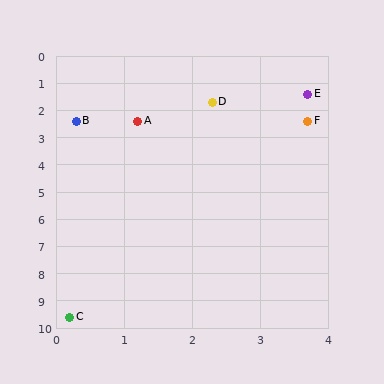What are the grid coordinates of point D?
Point D is at approximately (2.3, 1.7).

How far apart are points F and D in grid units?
Points F and D are about 1.6 grid units apart.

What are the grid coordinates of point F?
Point F is at approximately (3.7, 2.4).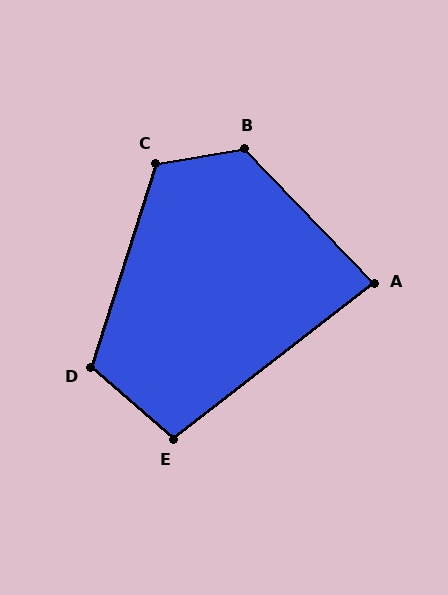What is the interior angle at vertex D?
Approximately 113 degrees (obtuse).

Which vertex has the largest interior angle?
B, at approximately 124 degrees.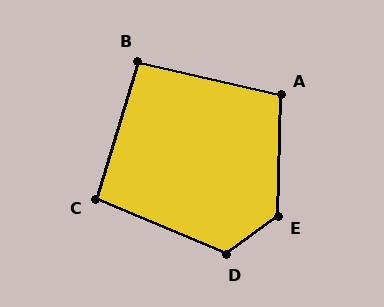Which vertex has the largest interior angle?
E, at approximately 128 degrees.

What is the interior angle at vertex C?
Approximately 96 degrees (obtuse).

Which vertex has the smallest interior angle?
B, at approximately 94 degrees.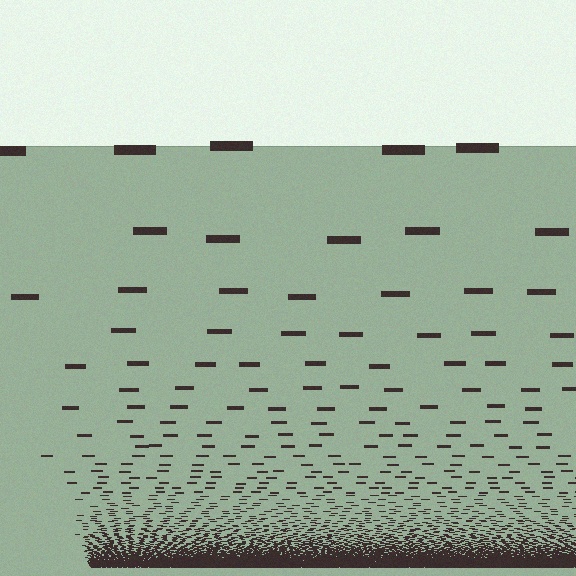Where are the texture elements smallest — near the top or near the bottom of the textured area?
Near the bottom.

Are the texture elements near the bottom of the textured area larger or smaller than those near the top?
Smaller. The gradient is inverted — elements near the bottom are smaller and denser.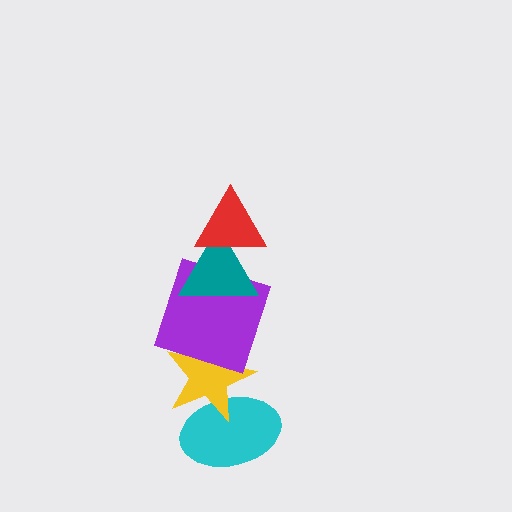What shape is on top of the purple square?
The teal triangle is on top of the purple square.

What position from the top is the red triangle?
The red triangle is 1st from the top.